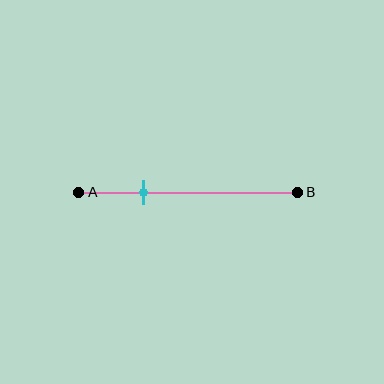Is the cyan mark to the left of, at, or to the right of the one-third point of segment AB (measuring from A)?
The cyan mark is to the left of the one-third point of segment AB.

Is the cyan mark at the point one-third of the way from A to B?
No, the mark is at about 30% from A, not at the 33% one-third point.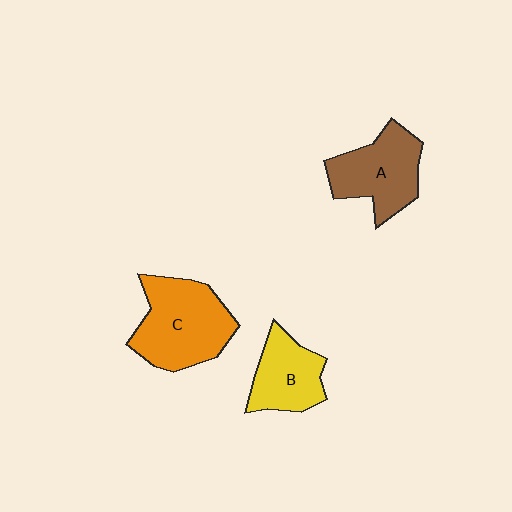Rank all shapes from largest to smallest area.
From largest to smallest: C (orange), A (brown), B (yellow).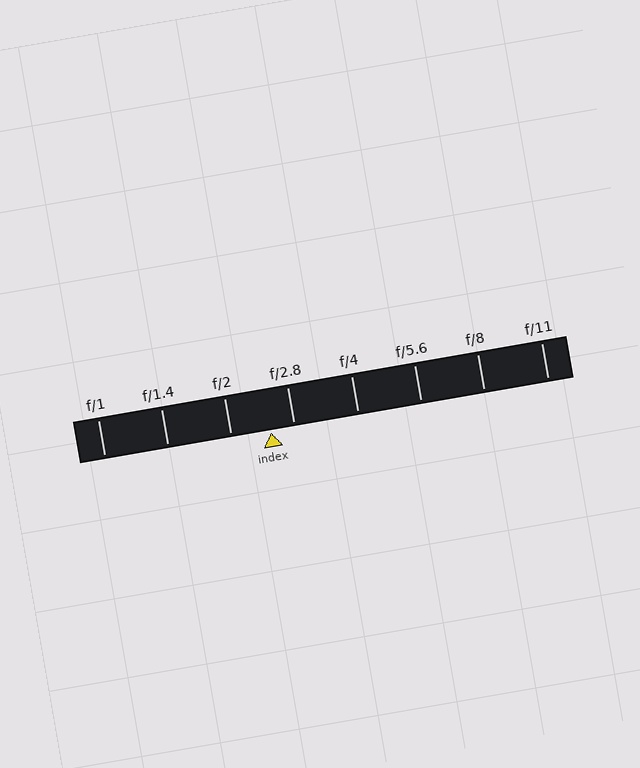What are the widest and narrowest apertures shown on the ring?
The widest aperture shown is f/1 and the narrowest is f/11.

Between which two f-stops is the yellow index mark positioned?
The index mark is between f/2 and f/2.8.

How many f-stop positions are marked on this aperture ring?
There are 8 f-stop positions marked.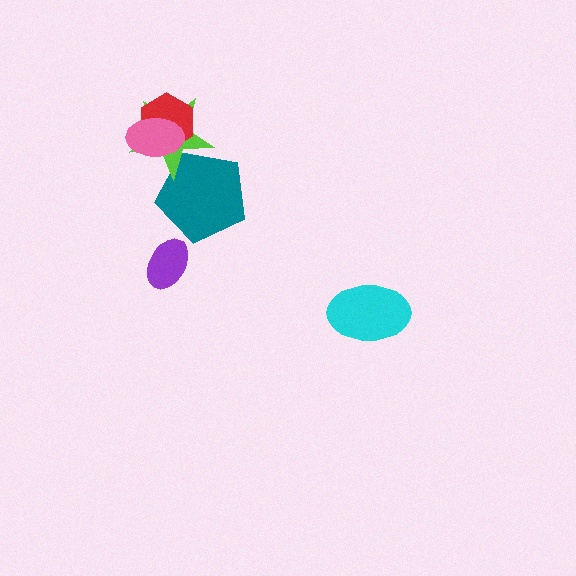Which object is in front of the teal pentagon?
The lime star is in front of the teal pentagon.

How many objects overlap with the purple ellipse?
0 objects overlap with the purple ellipse.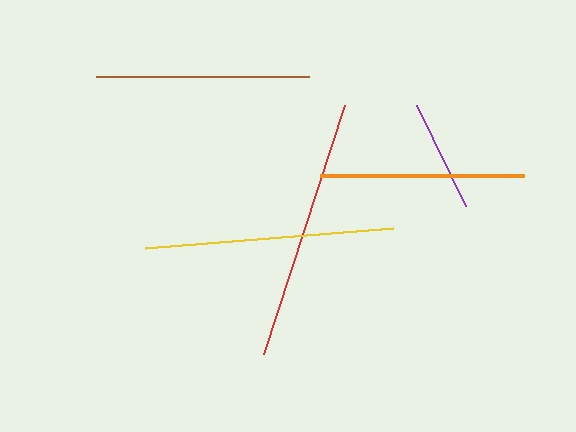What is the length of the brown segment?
The brown segment is approximately 213 pixels long.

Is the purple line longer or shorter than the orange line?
The orange line is longer than the purple line.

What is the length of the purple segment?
The purple segment is approximately 112 pixels long.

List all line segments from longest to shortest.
From longest to shortest: red, yellow, brown, orange, purple.